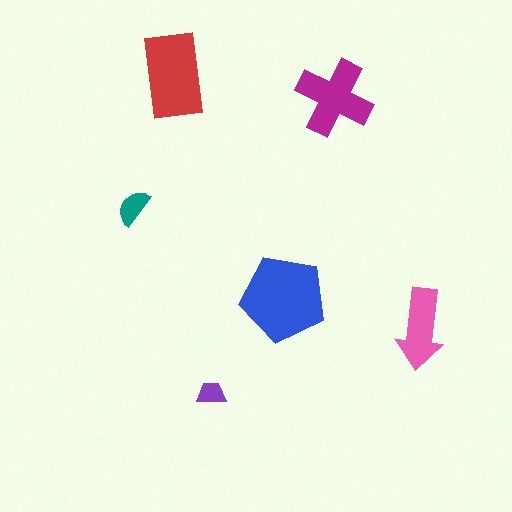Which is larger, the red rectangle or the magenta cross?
The red rectangle.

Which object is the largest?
The blue pentagon.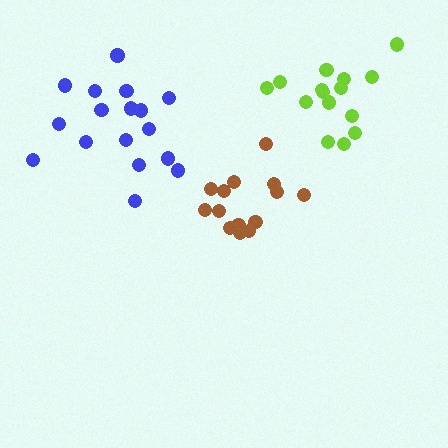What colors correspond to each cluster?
The clusters are colored: lime, blue, brown.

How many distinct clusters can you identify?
There are 3 distinct clusters.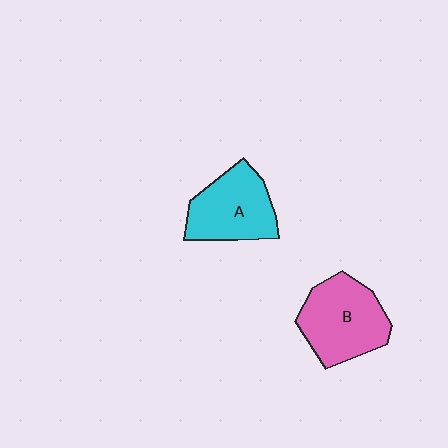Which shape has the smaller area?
Shape A (cyan).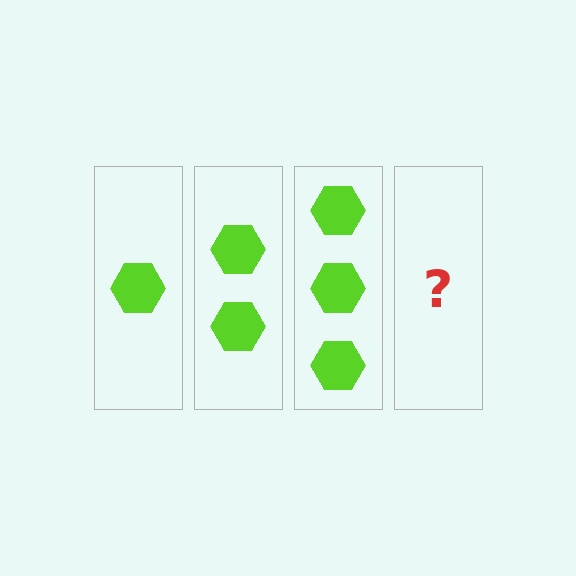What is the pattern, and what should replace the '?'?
The pattern is that each step adds one more hexagon. The '?' should be 4 hexagons.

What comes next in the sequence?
The next element should be 4 hexagons.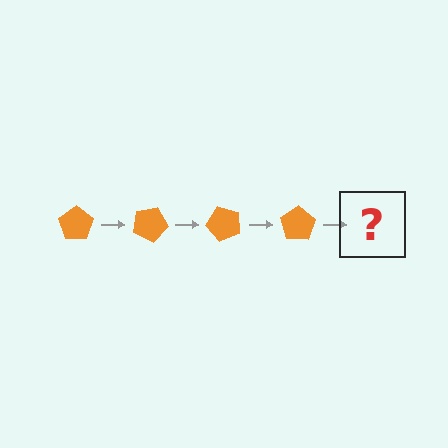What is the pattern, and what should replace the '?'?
The pattern is that the pentagon rotates 25 degrees each step. The '?' should be an orange pentagon rotated 100 degrees.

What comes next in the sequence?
The next element should be an orange pentagon rotated 100 degrees.